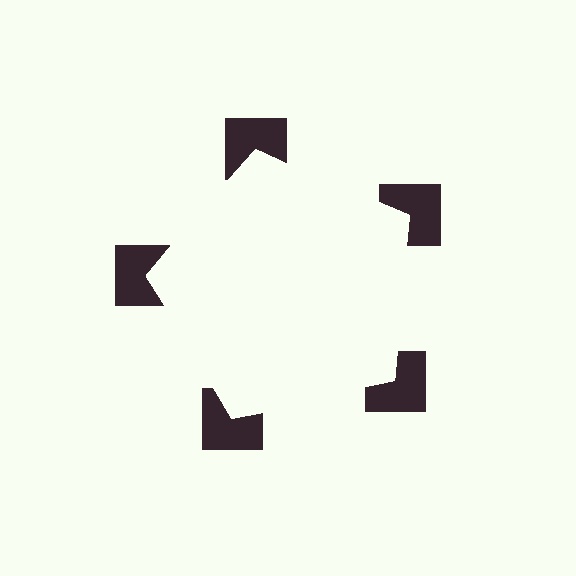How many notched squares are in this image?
There are 5 — one at each vertex of the illusory pentagon.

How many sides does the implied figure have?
5 sides.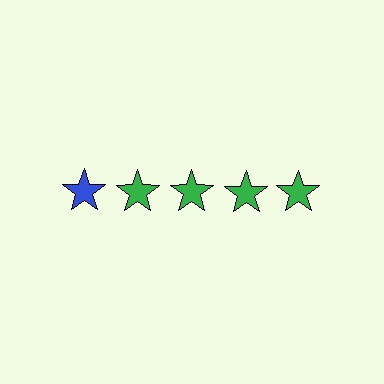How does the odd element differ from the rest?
It has a different color: blue instead of green.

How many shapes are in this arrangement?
There are 5 shapes arranged in a grid pattern.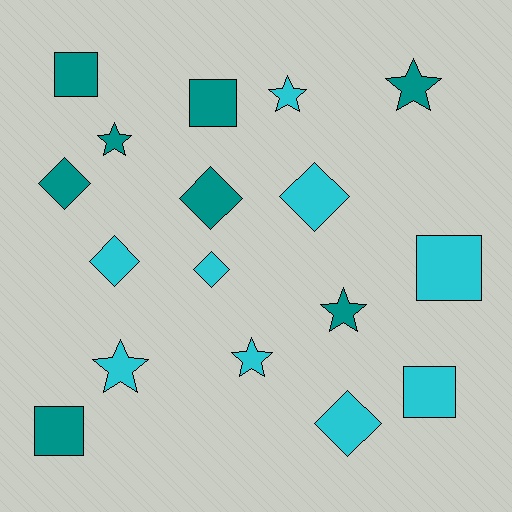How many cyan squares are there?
There are 2 cyan squares.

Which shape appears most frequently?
Diamond, with 6 objects.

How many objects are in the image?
There are 17 objects.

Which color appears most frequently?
Cyan, with 9 objects.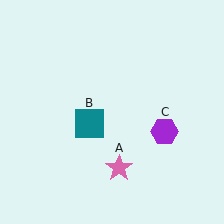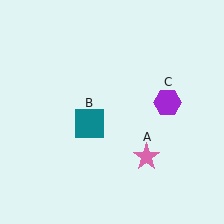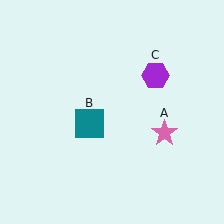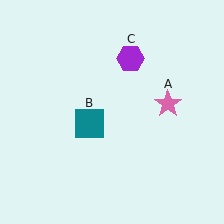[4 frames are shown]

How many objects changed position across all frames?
2 objects changed position: pink star (object A), purple hexagon (object C).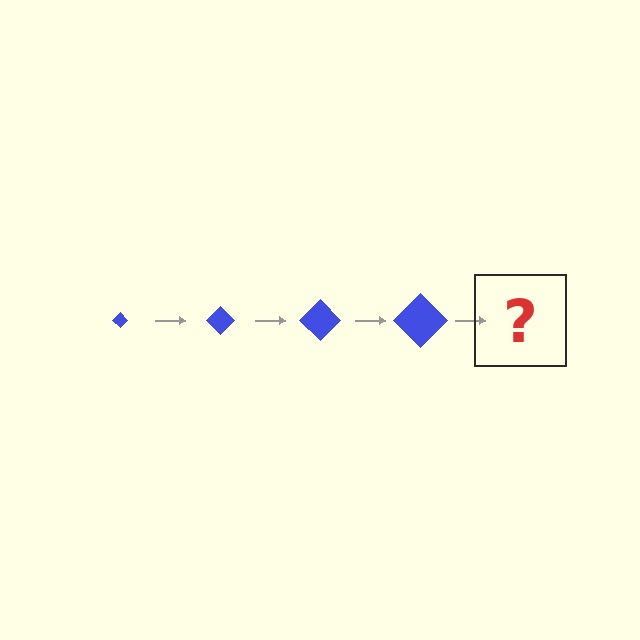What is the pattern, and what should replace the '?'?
The pattern is that the diamond gets progressively larger each step. The '?' should be a blue diamond, larger than the previous one.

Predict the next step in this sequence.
The next step is a blue diamond, larger than the previous one.